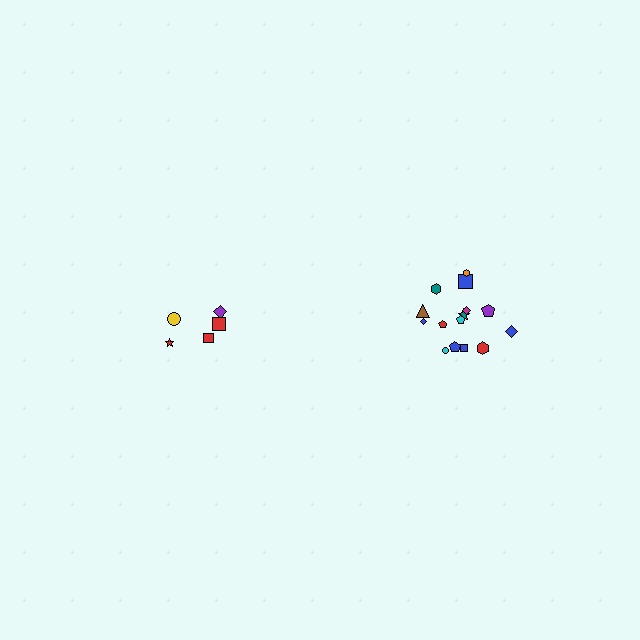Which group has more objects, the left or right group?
The right group.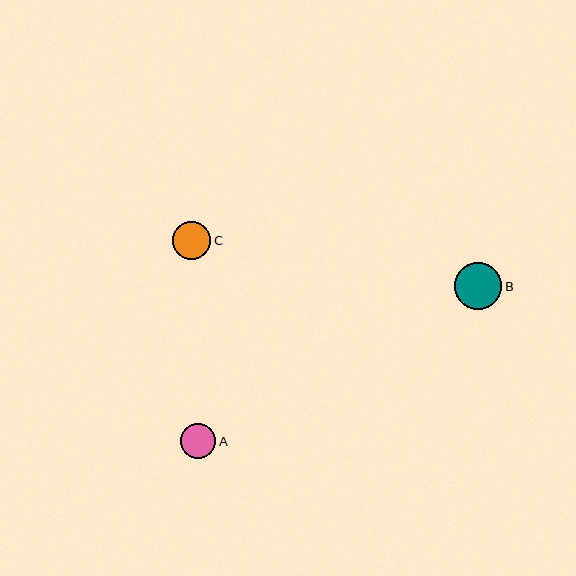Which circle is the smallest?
Circle A is the smallest with a size of approximately 35 pixels.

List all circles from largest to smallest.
From largest to smallest: B, C, A.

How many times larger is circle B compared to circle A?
Circle B is approximately 1.3 times the size of circle A.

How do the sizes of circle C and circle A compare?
Circle C and circle A are approximately the same size.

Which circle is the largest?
Circle B is the largest with a size of approximately 47 pixels.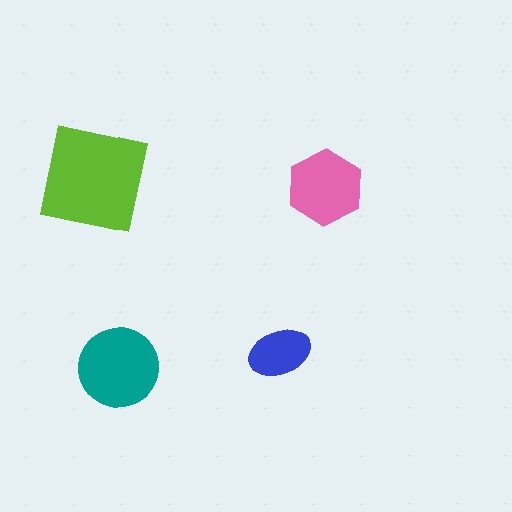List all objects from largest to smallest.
The lime square, the teal circle, the pink hexagon, the blue ellipse.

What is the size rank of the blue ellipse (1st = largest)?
4th.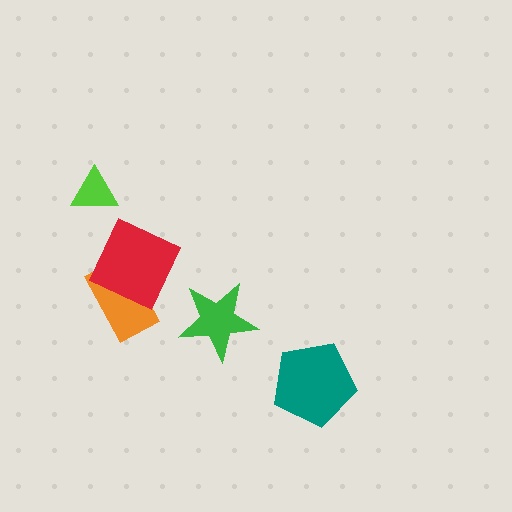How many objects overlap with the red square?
1 object overlaps with the red square.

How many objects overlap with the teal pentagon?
0 objects overlap with the teal pentagon.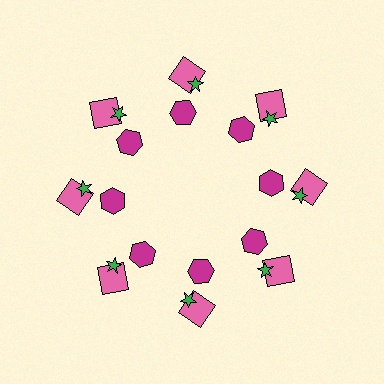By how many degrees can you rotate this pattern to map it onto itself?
The pattern maps onto itself every 45 degrees of rotation.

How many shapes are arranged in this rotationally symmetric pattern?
There are 24 shapes, arranged in 8 groups of 3.